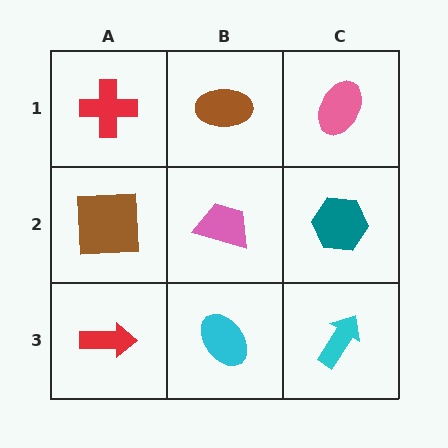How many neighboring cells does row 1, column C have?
2.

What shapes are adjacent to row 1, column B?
A pink trapezoid (row 2, column B), a red cross (row 1, column A), a pink ellipse (row 1, column C).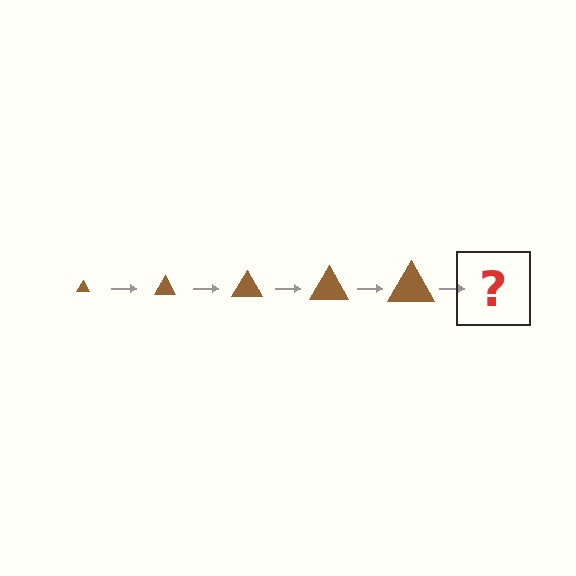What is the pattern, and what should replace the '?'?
The pattern is that the triangle gets progressively larger each step. The '?' should be a brown triangle, larger than the previous one.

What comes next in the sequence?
The next element should be a brown triangle, larger than the previous one.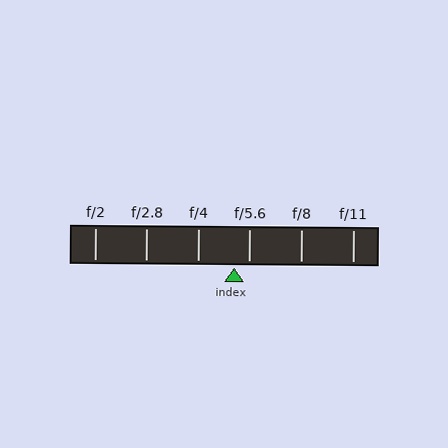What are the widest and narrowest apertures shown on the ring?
The widest aperture shown is f/2 and the narrowest is f/11.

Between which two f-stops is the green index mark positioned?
The index mark is between f/4 and f/5.6.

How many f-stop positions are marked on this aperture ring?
There are 6 f-stop positions marked.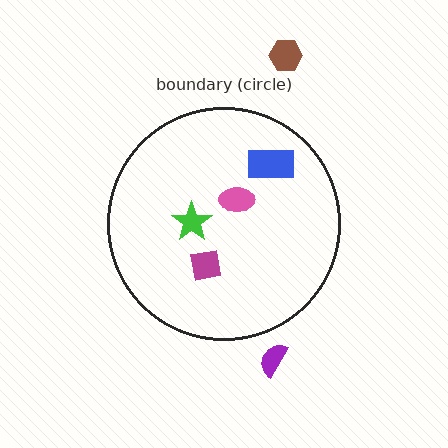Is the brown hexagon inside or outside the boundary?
Outside.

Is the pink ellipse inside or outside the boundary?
Inside.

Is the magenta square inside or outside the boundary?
Inside.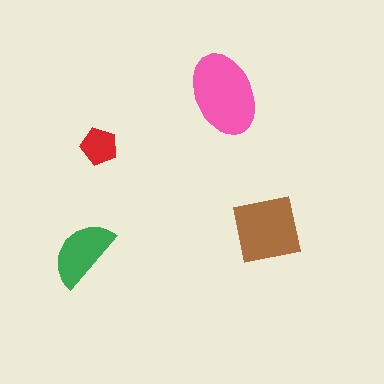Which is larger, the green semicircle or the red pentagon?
The green semicircle.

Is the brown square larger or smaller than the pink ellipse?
Smaller.